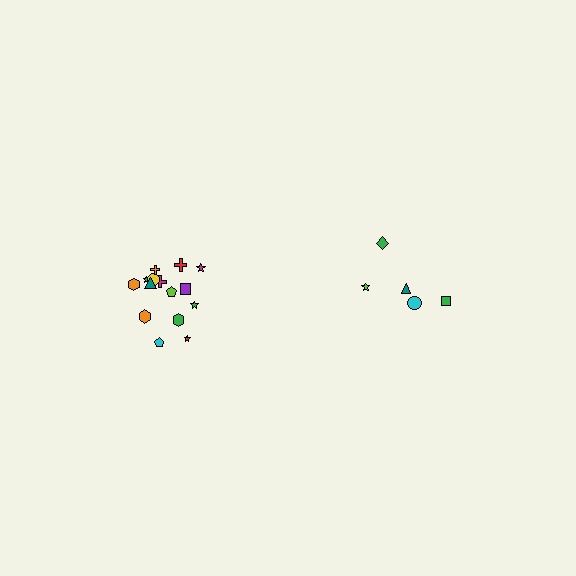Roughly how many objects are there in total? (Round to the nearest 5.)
Roughly 20 objects in total.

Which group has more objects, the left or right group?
The left group.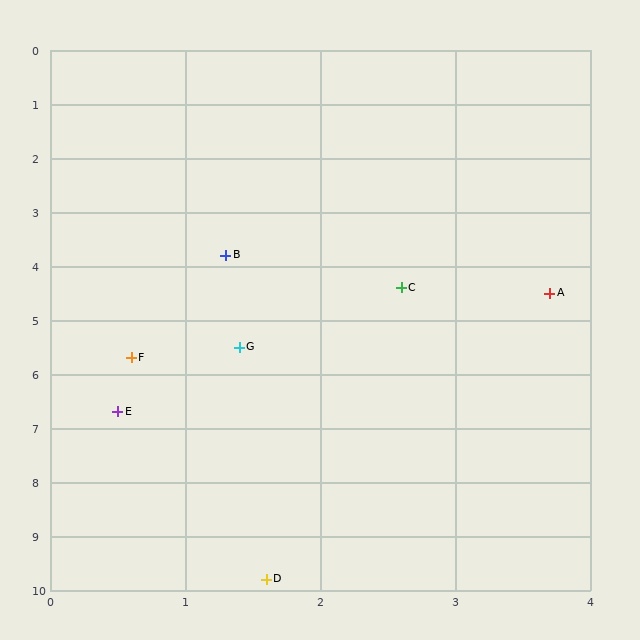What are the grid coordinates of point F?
Point F is at approximately (0.6, 5.7).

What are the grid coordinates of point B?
Point B is at approximately (1.3, 3.8).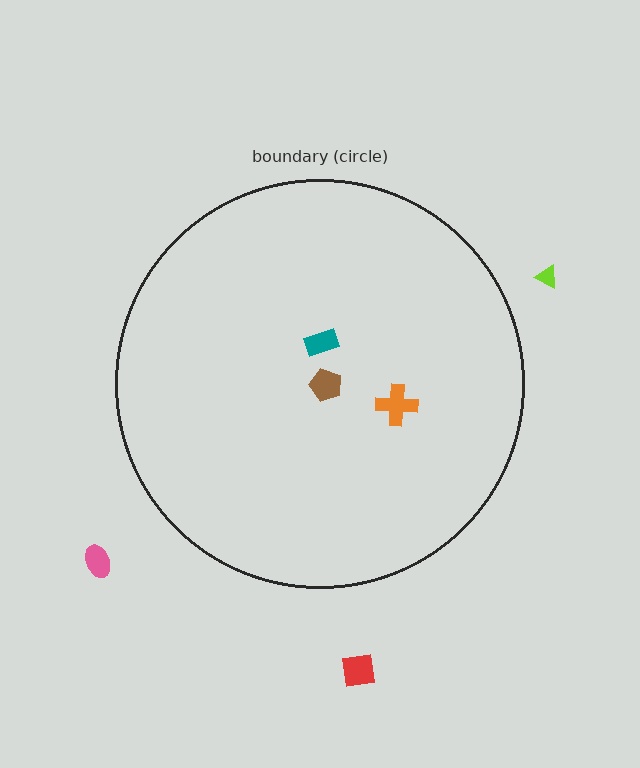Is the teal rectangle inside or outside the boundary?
Inside.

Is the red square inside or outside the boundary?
Outside.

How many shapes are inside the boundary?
3 inside, 3 outside.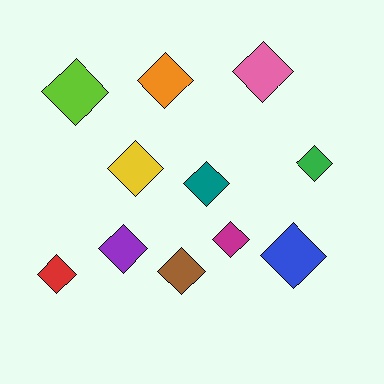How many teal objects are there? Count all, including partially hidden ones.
There is 1 teal object.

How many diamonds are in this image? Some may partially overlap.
There are 11 diamonds.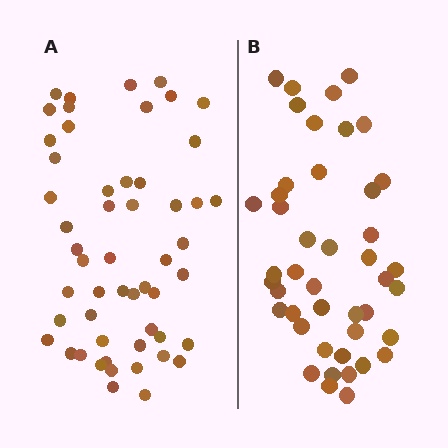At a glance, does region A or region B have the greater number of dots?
Region A (the left region) has more dots.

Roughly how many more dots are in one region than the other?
Region A has roughly 8 or so more dots than region B.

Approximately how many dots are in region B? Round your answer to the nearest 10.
About 40 dots. (The exact count is 44, which rounds to 40.)